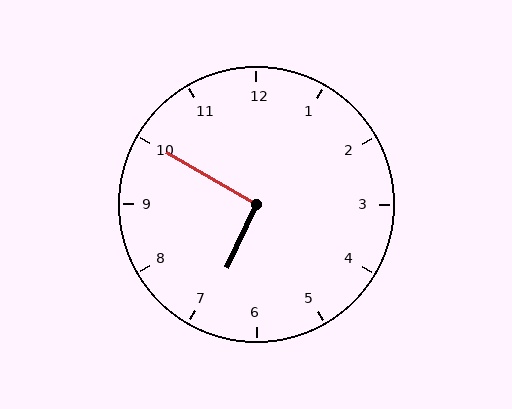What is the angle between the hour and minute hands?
Approximately 95 degrees.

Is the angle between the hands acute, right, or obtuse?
It is right.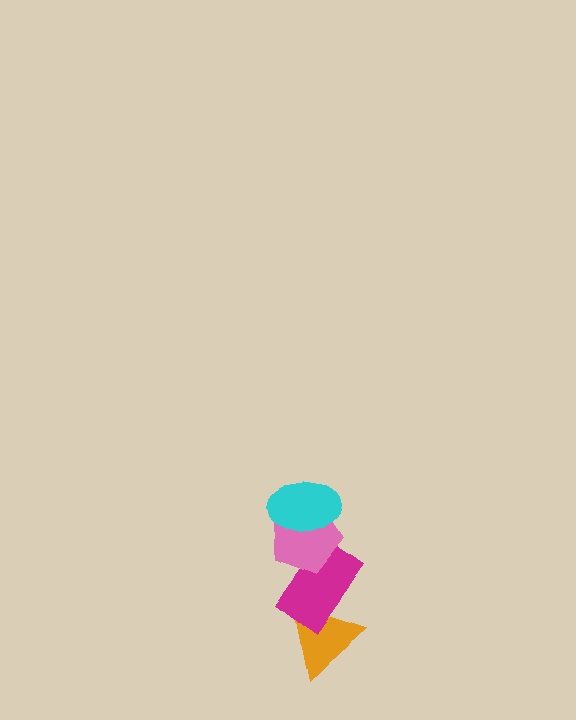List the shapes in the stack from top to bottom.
From top to bottom: the cyan ellipse, the pink pentagon, the magenta rectangle, the orange triangle.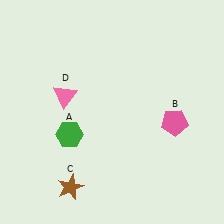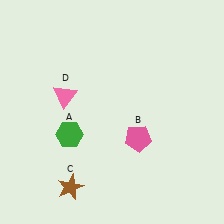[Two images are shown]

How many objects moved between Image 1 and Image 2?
1 object moved between the two images.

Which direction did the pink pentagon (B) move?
The pink pentagon (B) moved left.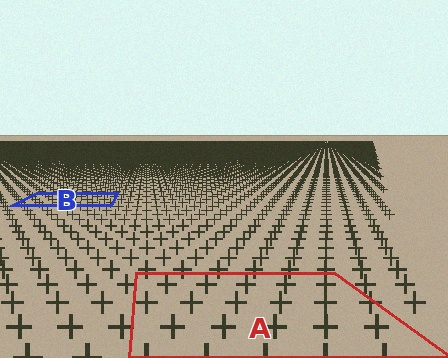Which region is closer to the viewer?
Region A is closer. The texture elements there are larger and more spread out.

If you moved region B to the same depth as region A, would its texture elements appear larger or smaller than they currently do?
They would appear larger. At a closer depth, the same texture elements are projected at a bigger on-screen size.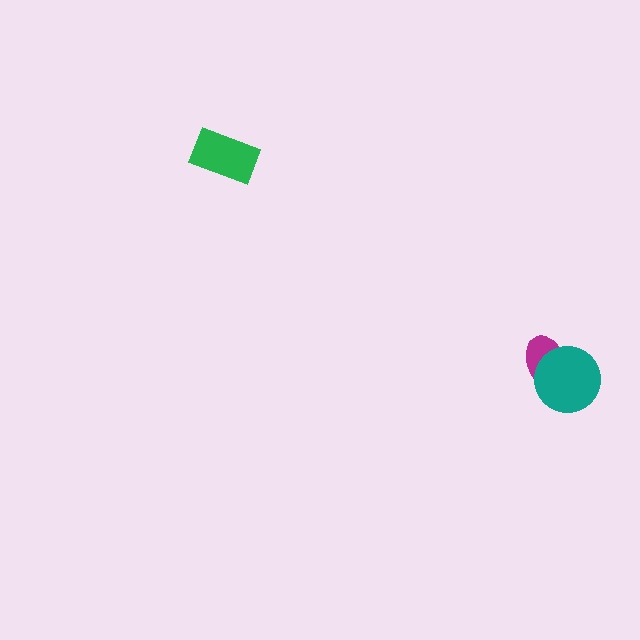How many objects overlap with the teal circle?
1 object overlaps with the teal circle.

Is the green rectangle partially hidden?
No, no other shape covers it.